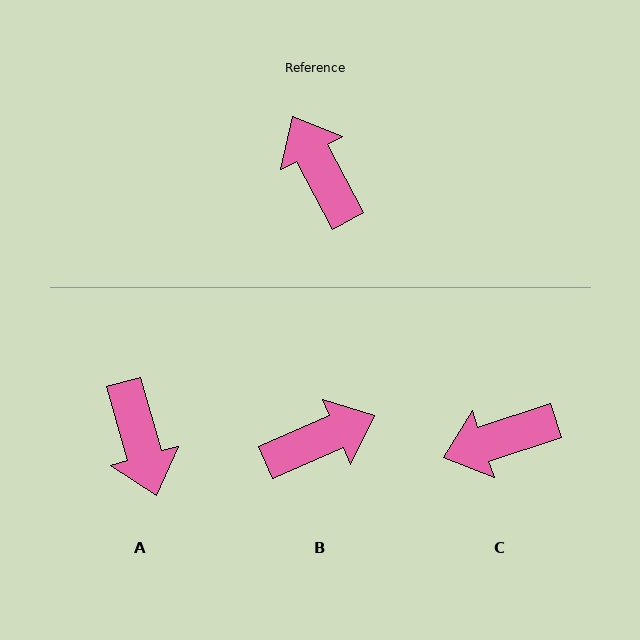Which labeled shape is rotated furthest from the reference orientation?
A, about 168 degrees away.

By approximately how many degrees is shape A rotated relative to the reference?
Approximately 168 degrees counter-clockwise.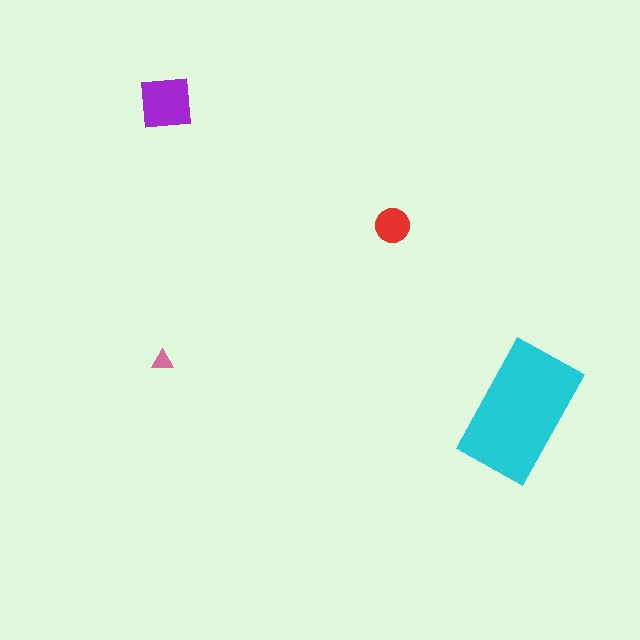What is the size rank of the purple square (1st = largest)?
2nd.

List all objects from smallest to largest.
The pink triangle, the red circle, the purple square, the cyan rectangle.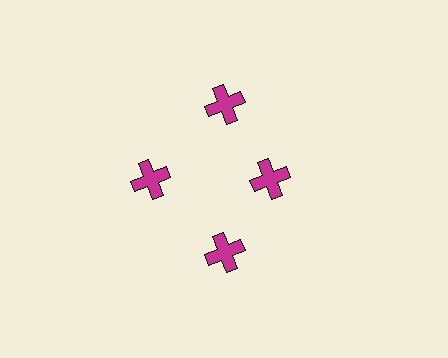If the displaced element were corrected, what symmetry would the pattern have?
It would have 4-fold rotational symmetry — the pattern would map onto itself every 90 degrees.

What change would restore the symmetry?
The symmetry would be restored by moving it outward, back onto the ring so that all 4 crosses sit at equal angles and equal distance from the center.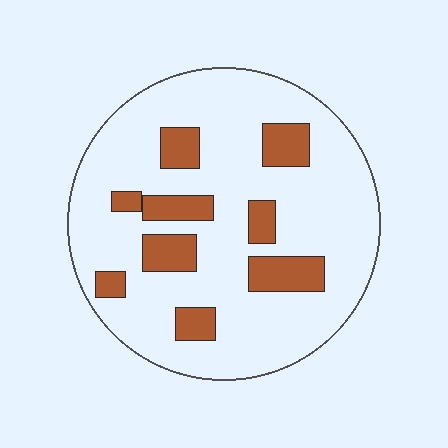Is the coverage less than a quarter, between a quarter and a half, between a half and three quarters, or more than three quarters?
Less than a quarter.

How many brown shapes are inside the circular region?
9.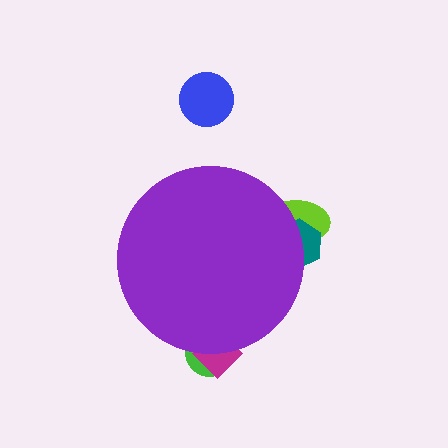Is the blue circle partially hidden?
No, the blue circle is fully visible.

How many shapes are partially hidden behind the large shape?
4 shapes are partially hidden.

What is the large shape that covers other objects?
A purple circle.